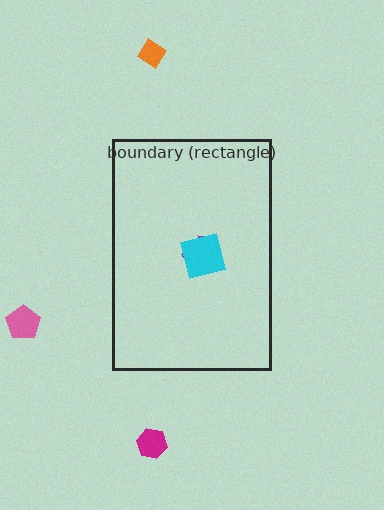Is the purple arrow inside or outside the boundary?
Inside.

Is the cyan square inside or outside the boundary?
Inside.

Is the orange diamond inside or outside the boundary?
Outside.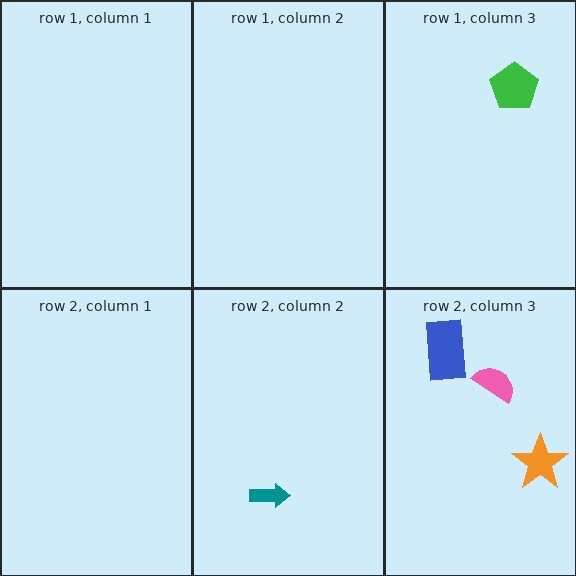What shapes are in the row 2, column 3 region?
The blue rectangle, the pink semicircle, the orange star.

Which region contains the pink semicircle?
The row 2, column 3 region.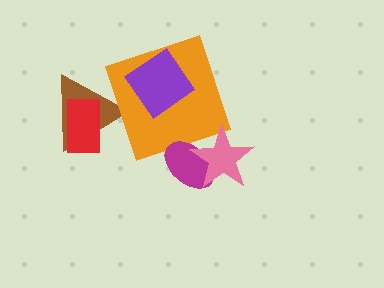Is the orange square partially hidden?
Yes, it is partially covered by another shape.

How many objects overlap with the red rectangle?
1 object overlaps with the red rectangle.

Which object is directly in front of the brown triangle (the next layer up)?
The orange square is directly in front of the brown triangle.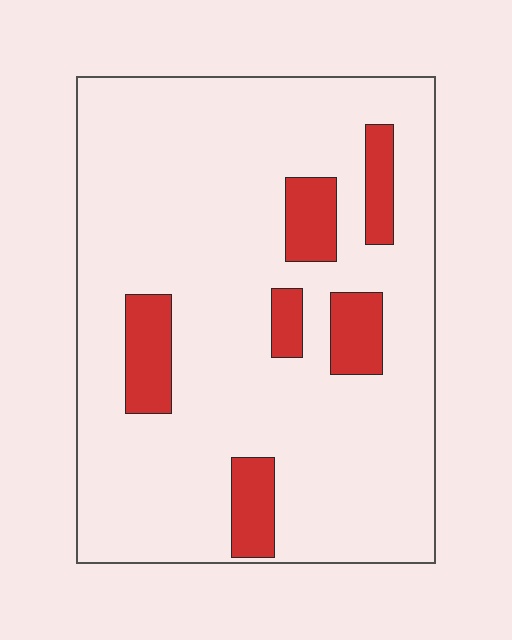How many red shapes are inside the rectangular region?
6.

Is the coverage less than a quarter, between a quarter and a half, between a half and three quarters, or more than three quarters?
Less than a quarter.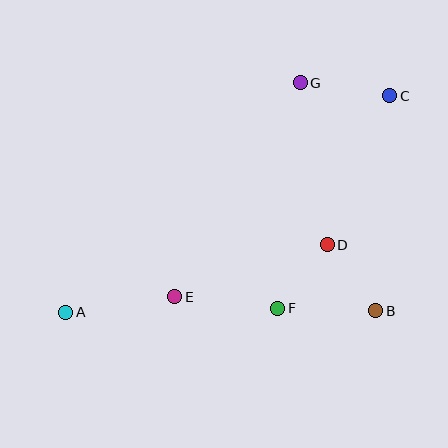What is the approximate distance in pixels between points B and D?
The distance between B and D is approximately 81 pixels.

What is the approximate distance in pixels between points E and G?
The distance between E and G is approximately 248 pixels.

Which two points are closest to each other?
Points D and F are closest to each other.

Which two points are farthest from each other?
Points A and C are farthest from each other.